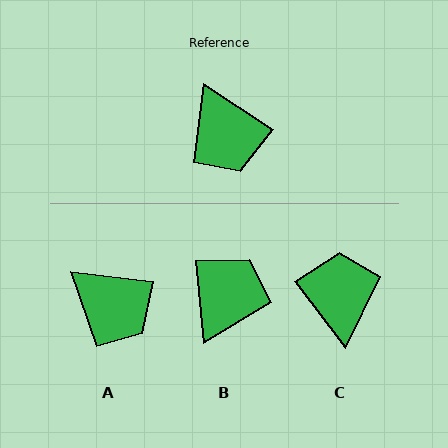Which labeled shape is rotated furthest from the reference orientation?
C, about 161 degrees away.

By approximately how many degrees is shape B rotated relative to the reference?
Approximately 128 degrees counter-clockwise.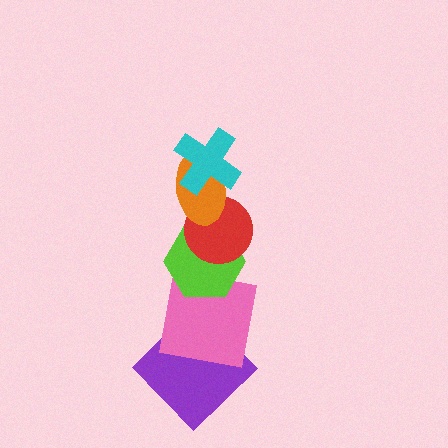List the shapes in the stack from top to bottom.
From top to bottom: the cyan cross, the orange ellipse, the red circle, the lime hexagon, the pink square, the purple diamond.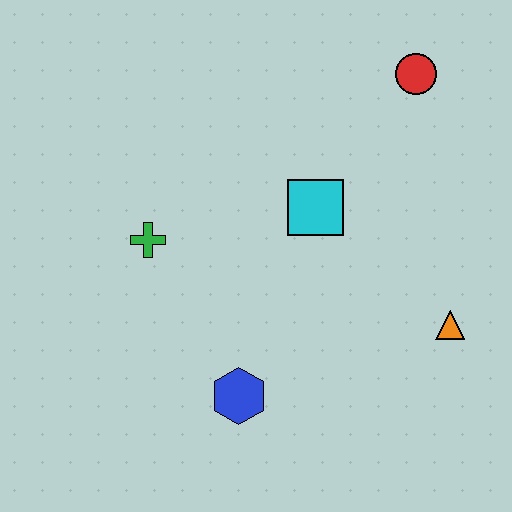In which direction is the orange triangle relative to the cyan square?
The orange triangle is to the right of the cyan square.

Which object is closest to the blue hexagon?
The green cross is closest to the blue hexagon.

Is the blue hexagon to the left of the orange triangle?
Yes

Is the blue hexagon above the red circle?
No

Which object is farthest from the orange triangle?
The green cross is farthest from the orange triangle.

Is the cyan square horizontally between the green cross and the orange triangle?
Yes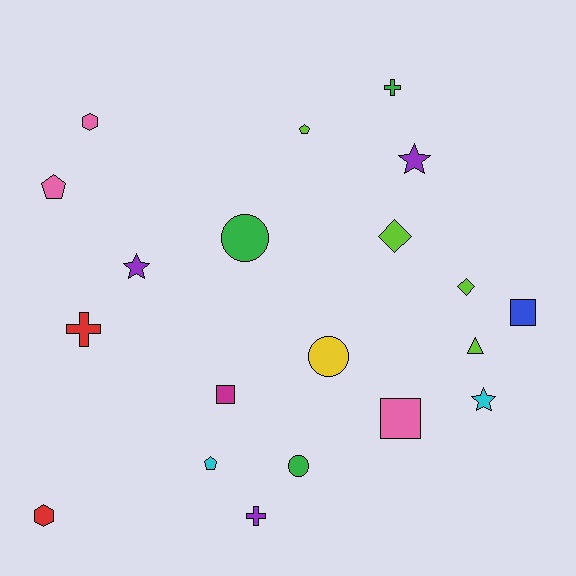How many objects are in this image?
There are 20 objects.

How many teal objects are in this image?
There are no teal objects.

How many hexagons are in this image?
There are 2 hexagons.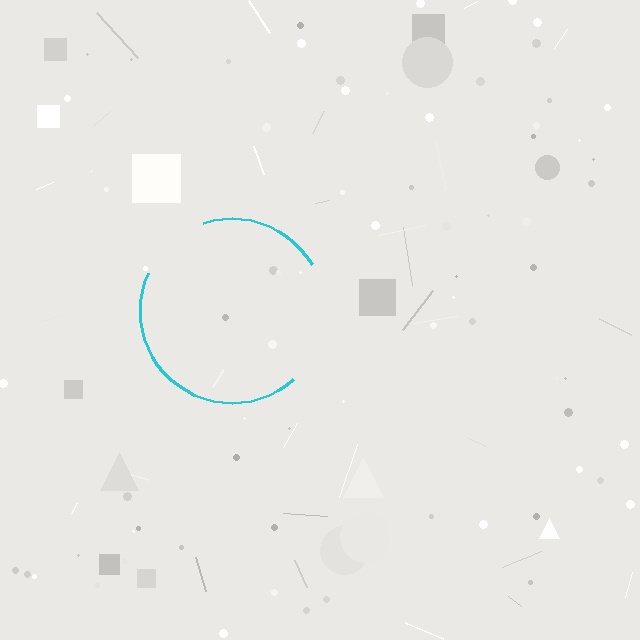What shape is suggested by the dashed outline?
The dashed outline suggests a circle.